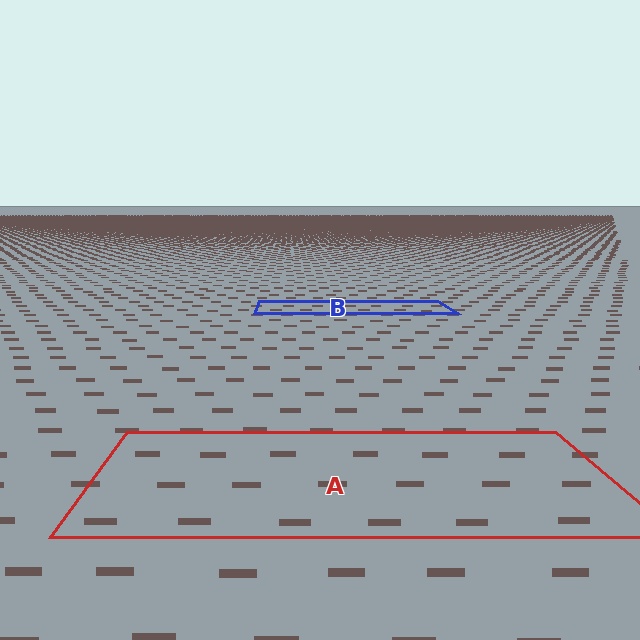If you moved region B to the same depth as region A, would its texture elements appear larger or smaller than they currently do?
They would appear larger. At a closer depth, the same texture elements are projected at a bigger on-screen size.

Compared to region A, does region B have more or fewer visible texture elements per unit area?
Region B has more texture elements per unit area — they are packed more densely because it is farther away.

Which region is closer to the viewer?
Region A is closer. The texture elements there are larger and more spread out.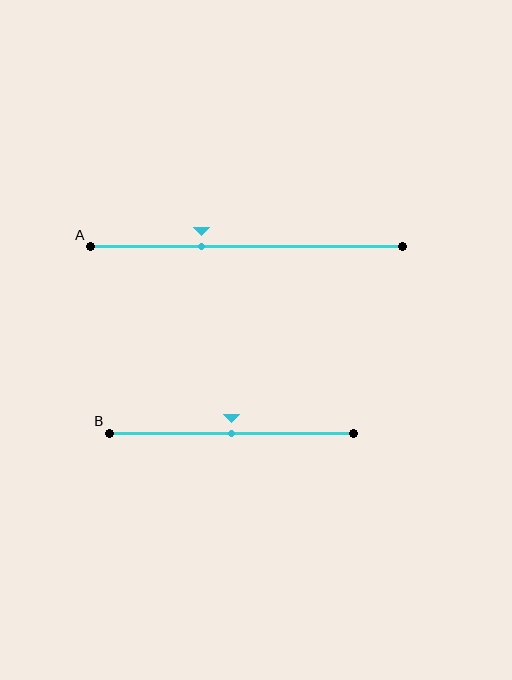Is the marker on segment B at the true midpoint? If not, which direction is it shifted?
Yes, the marker on segment B is at the true midpoint.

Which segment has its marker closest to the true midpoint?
Segment B has its marker closest to the true midpoint.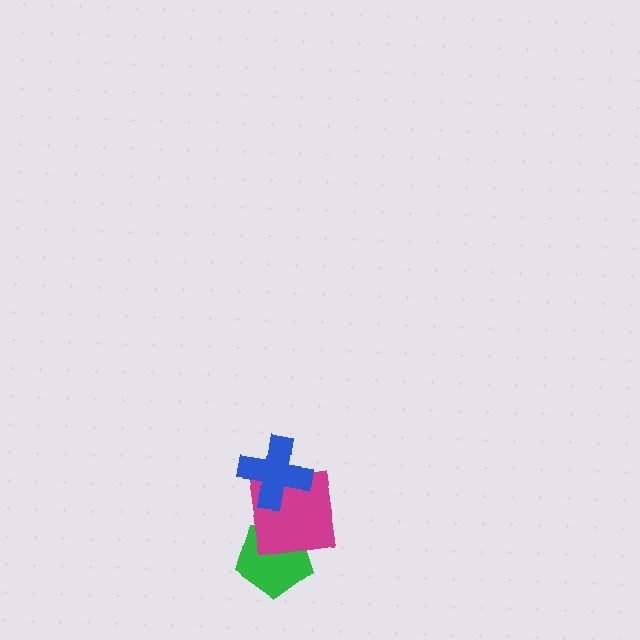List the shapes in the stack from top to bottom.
From top to bottom: the blue cross, the magenta square, the green pentagon.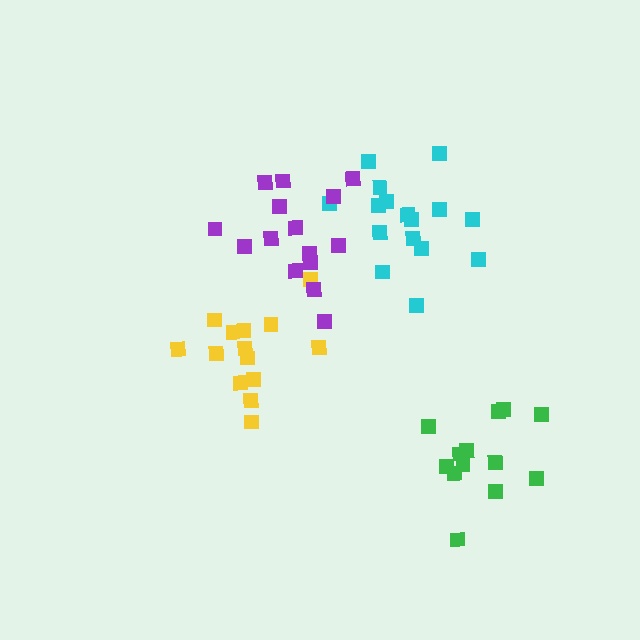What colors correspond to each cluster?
The clusters are colored: cyan, yellow, green, purple.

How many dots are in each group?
Group 1: 16 dots, Group 2: 14 dots, Group 3: 13 dots, Group 4: 15 dots (58 total).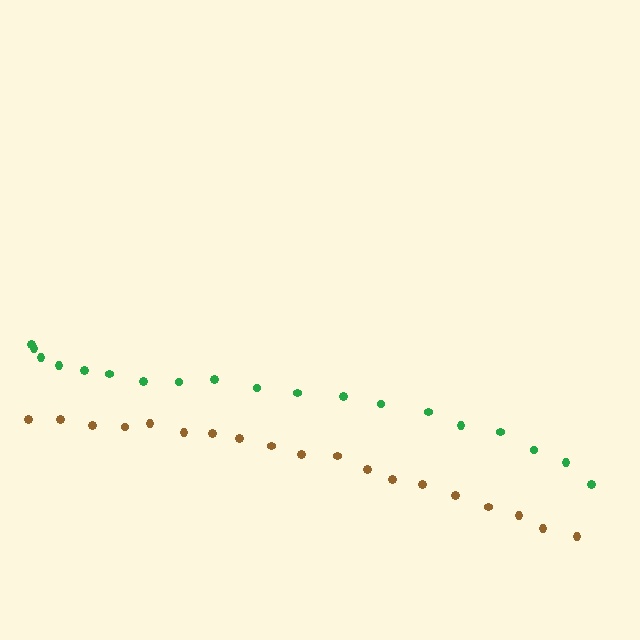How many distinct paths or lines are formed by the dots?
There are 2 distinct paths.